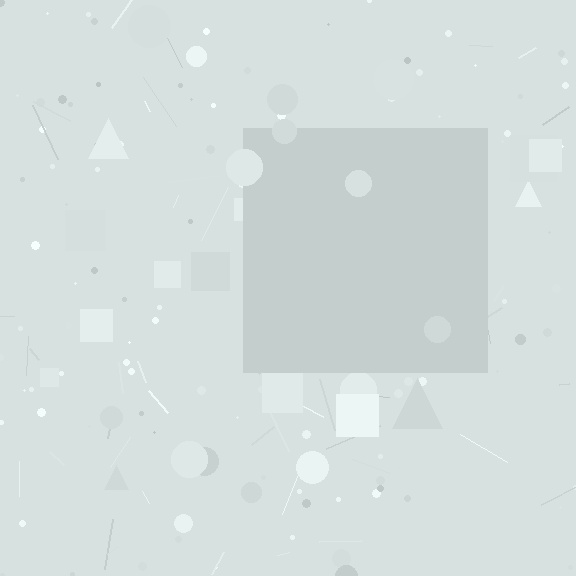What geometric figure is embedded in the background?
A square is embedded in the background.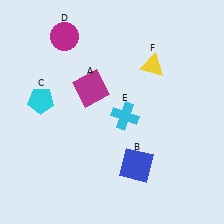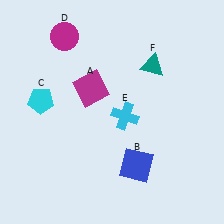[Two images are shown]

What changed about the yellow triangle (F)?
In Image 1, F is yellow. In Image 2, it changed to teal.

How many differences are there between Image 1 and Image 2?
There is 1 difference between the two images.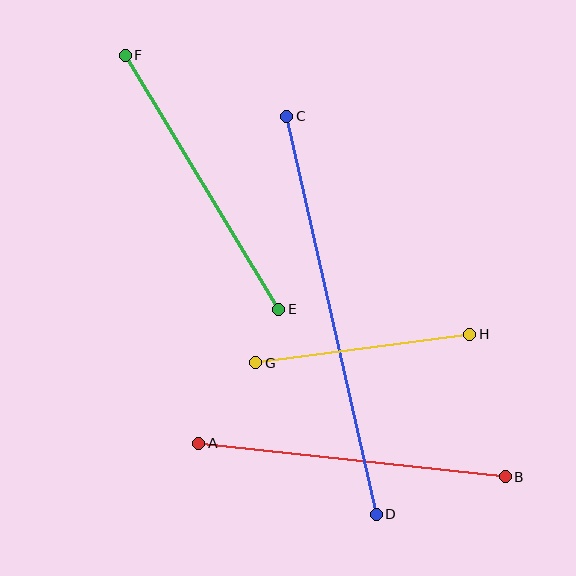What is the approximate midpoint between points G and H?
The midpoint is at approximately (363, 348) pixels.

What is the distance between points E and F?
The distance is approximately 297 pixels.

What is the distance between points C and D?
The distance is approximately 408 pixels.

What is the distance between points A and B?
The distance is approximately 309 pixels.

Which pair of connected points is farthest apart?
Points C and D are farthest apart.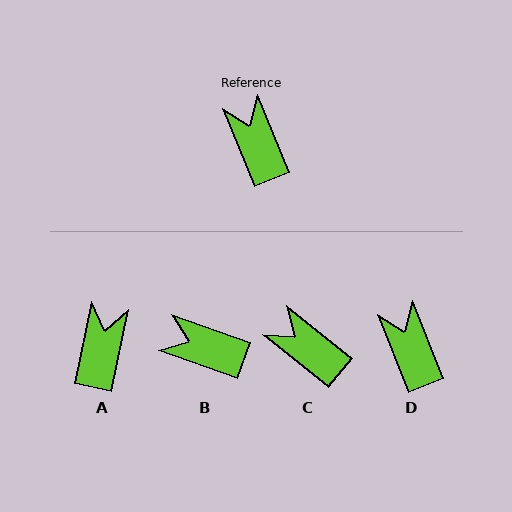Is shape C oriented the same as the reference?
No, it is off by about 29 degrees.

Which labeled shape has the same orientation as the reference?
D.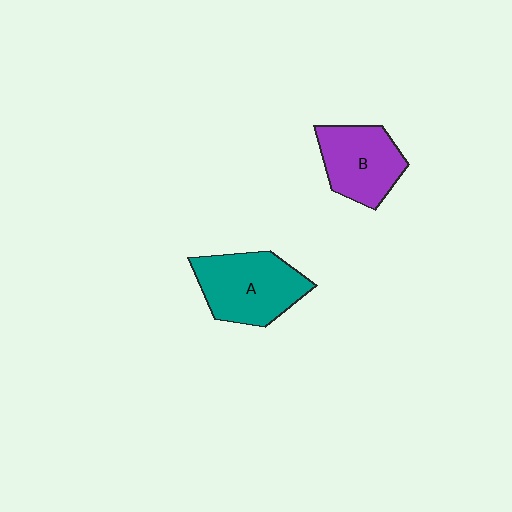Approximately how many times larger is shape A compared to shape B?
Approximately 1.2 times.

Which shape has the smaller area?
Shape B (purple).